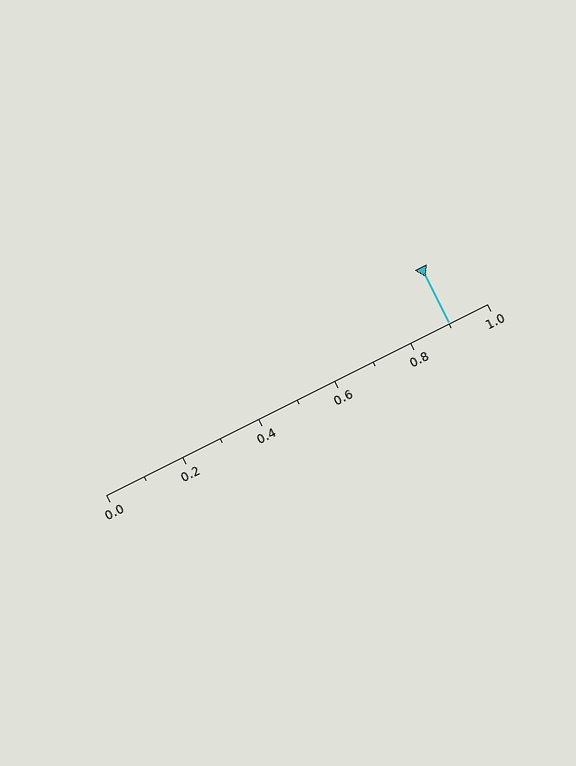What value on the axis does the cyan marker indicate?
The marker indicates approximately 0.9.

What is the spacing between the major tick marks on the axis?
The major ticks are spaced 0.2 apart.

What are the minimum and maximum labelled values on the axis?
The axis runs from 0.0 to 1.0.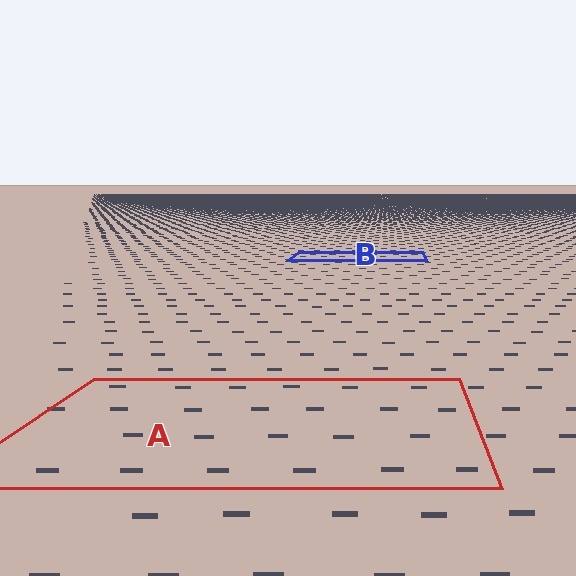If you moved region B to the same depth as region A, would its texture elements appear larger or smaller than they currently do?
They would appear larger. At a closer depth, the same texture elements are projected at a bigger on-screen size.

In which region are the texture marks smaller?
The texture marks are smaller in region B, because it is farther away.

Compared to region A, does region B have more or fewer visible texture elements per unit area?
Region B has more texture elements per unit area — they are packed more densely because it is farther away.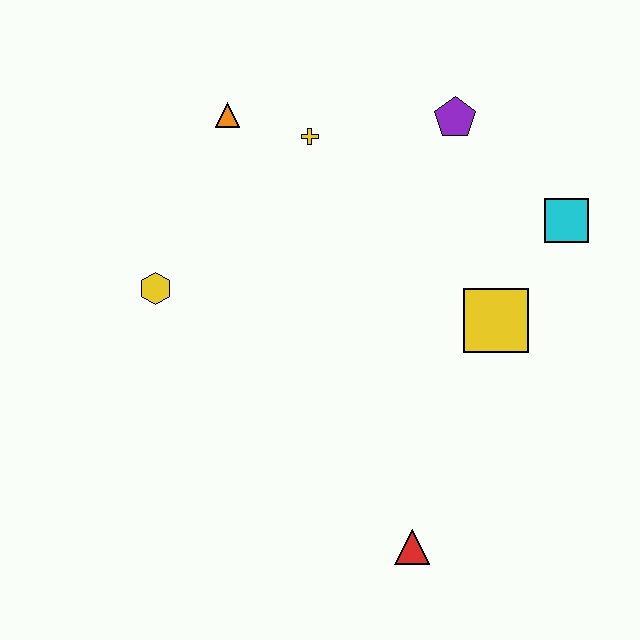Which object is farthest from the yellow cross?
The red triangle is farthest from the yellow cross.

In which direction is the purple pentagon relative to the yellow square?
The purple pentagon is above the yellow square.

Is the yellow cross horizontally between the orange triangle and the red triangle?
Yes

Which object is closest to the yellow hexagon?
The orange triangle is closest to the yellow hexagon.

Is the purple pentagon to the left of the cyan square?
Yes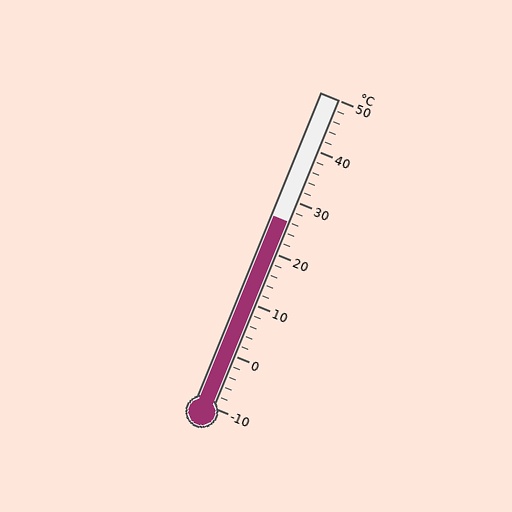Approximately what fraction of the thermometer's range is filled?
The thermometer is filled to approximately 60% of its range.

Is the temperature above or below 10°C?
The temperature is above 10°C.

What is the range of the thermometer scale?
The thermometer scale ranges from -10°C to 50°C.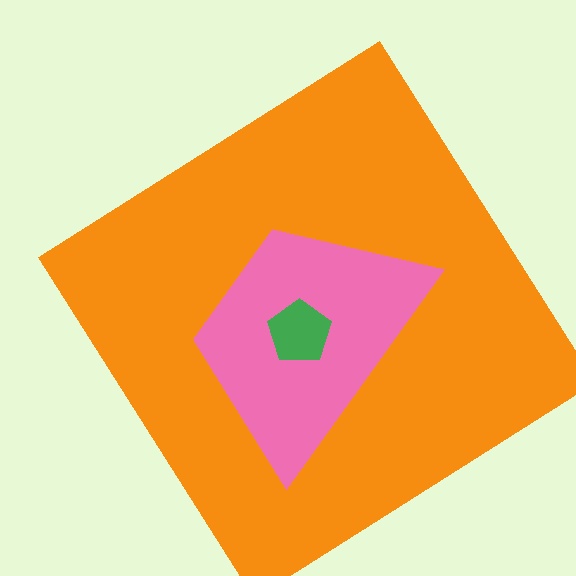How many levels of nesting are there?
3.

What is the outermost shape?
The orange diamond.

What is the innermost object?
The green pentagon.